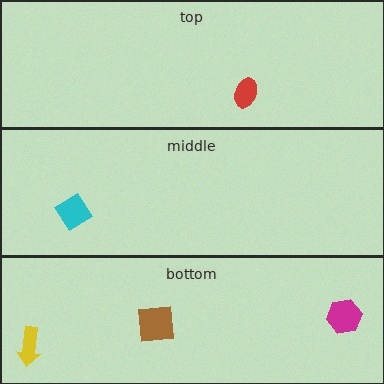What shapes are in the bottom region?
The yellow arrow, the magenta hexagon, the brown square.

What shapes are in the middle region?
The cyan diamond.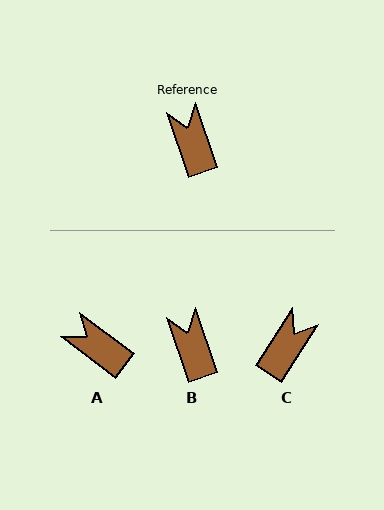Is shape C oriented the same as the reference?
No, it is off by about 51 degrees.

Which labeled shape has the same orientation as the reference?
B.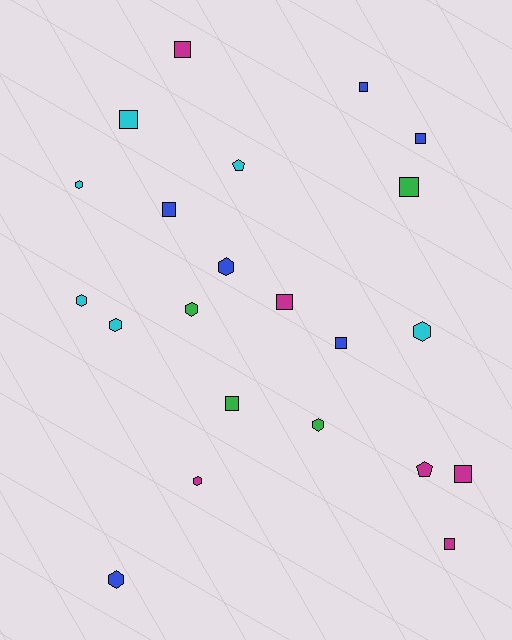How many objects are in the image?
There are 22 objects.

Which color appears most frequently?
Blue, with 6 objects.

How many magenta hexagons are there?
There is 1 magenta hexagon.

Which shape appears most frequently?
Square, with 11 objects.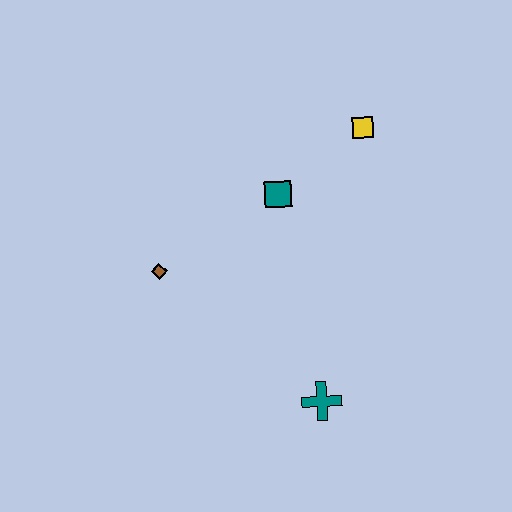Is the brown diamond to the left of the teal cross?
Yes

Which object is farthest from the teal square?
The teal cross is farthest from the teal square.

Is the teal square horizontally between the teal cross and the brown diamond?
Yes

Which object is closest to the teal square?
The yellow square is closest to the teal square.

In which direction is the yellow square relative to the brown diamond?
The yellow square is to the right of the brown diamond.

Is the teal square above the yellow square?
No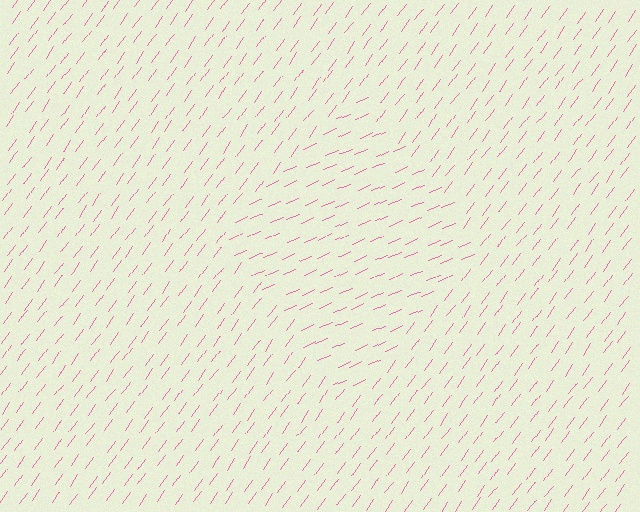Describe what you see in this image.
The image is filled with small pink line segments. A diamond region in the image has lines oriented differently from the surrounding lines, creating a visible texture boundary.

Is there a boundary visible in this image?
Yes, there is a texture boundary formed by a change in line orientation.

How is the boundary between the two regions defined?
The boundary is defined purely by a change in line orientation (approximately 30 degrees difference). All lines are the same color and thickness.